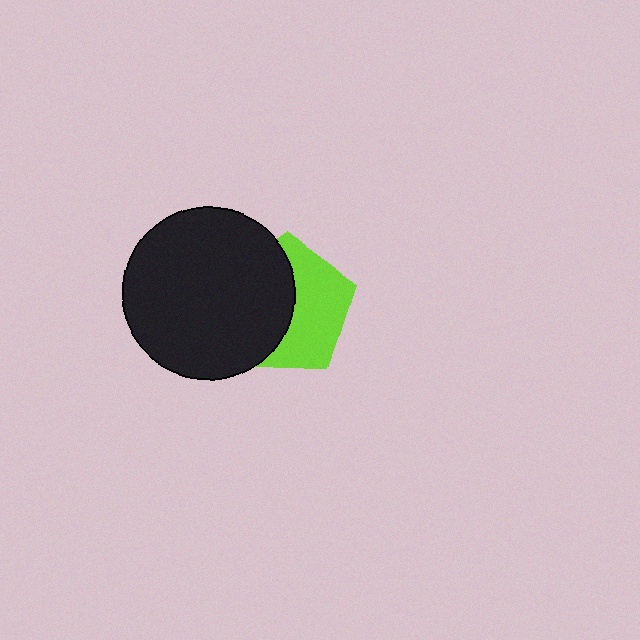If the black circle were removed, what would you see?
You would see the complete lime pentagon.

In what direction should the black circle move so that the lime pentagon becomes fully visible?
The black circle should move left. That is the shortest direction to clear the overlap and leave the lime pentagon fully visible.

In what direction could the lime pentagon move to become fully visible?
The lime pentagon could move right. That would shift it out from behind the black circle entirely.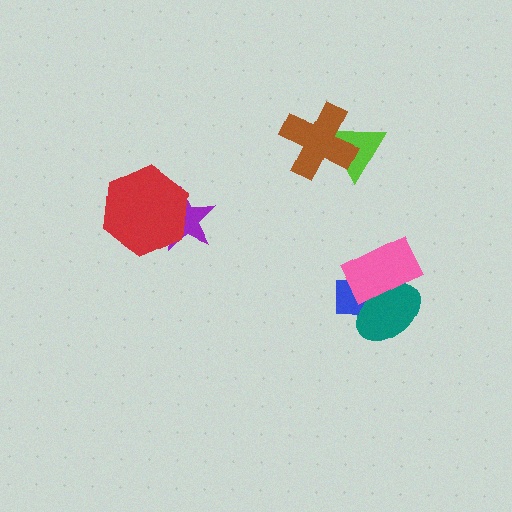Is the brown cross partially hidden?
No, no other shape covers it.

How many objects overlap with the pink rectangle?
2 objects overlap with the pink rectangle.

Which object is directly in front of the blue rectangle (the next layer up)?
The teal ellipse is directly in front of the blue rectangle.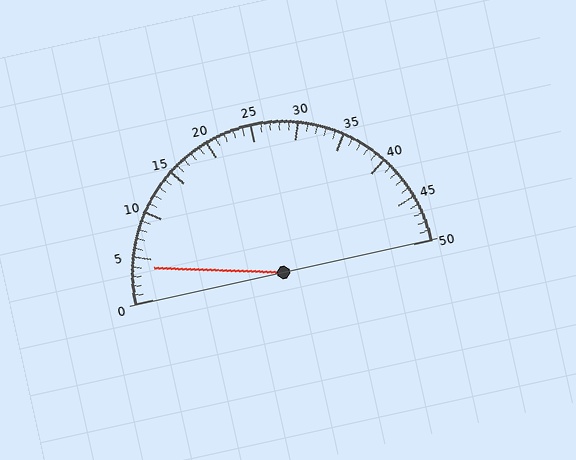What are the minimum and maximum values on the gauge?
The gauge ranges from 0 to 50.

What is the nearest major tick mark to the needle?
The nearest major tick mark is 5.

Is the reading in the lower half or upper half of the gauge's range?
The reading is in the lower half of the range (0 to 50).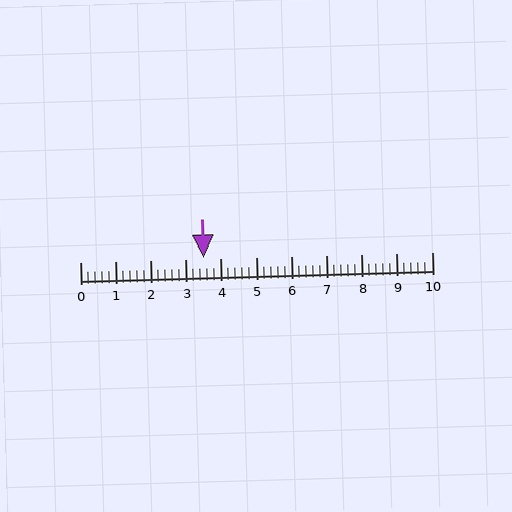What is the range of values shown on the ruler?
The ruler shows values from 0 to 10.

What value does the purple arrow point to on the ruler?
The purple arrow points to approximately 3.5.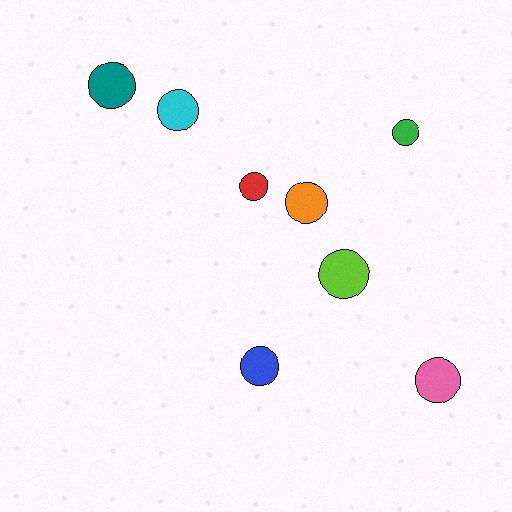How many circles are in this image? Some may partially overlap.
There are 8 circles.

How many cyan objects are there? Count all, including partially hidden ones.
There is 1 cyan object.